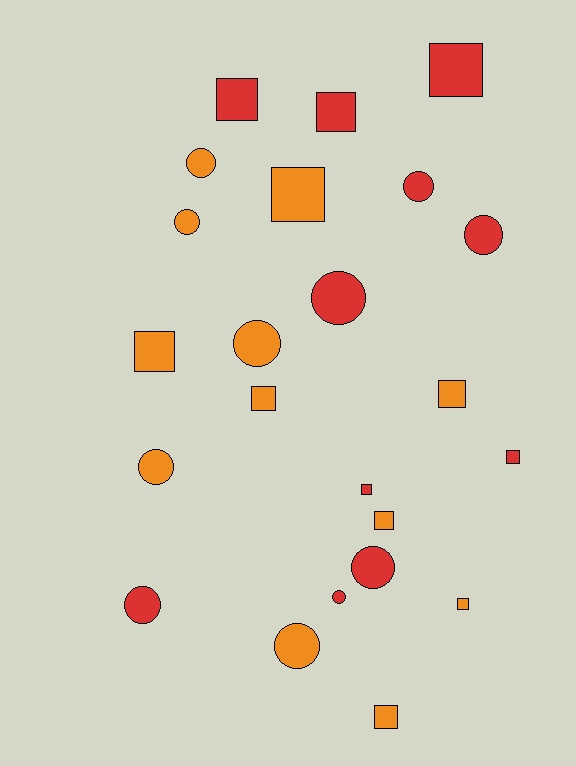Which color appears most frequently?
Orange, with 12 objects.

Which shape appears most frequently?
Square, with 12 objects.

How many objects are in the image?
There are 23 objects.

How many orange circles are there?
There are 5 orange circles.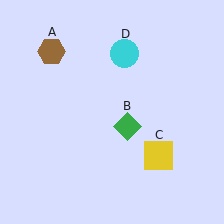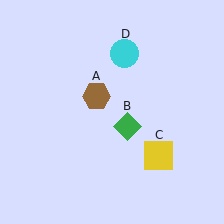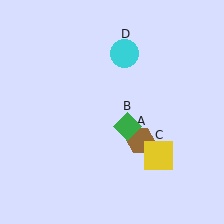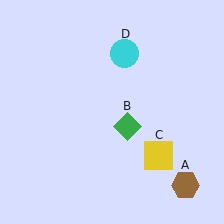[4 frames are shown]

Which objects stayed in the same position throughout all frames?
Green diamond (object B) and yellow square (object C) and cyan circle (object D) remained stationary.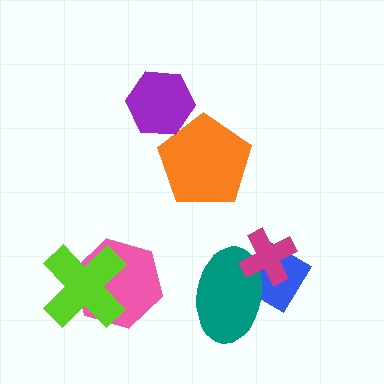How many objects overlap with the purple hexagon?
1 object overlaps with the purple hexagon.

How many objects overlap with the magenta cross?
2 objects overlap with the magenta cross.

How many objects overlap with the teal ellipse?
2 objects overlap with the teal ellipse.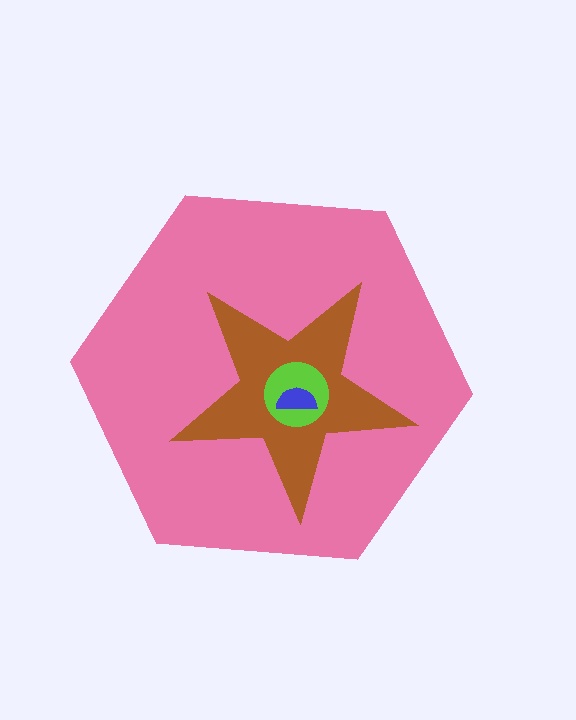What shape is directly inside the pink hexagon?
The brown star.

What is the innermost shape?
The blue semicircle.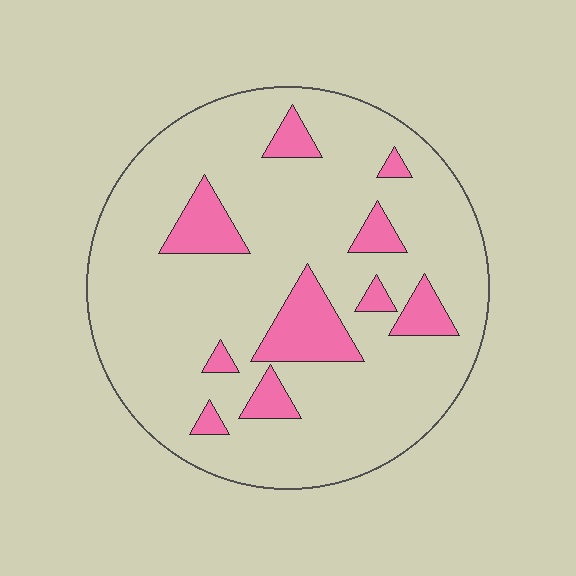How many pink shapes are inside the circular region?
10.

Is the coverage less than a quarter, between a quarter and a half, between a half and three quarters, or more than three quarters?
Less than a quarter.